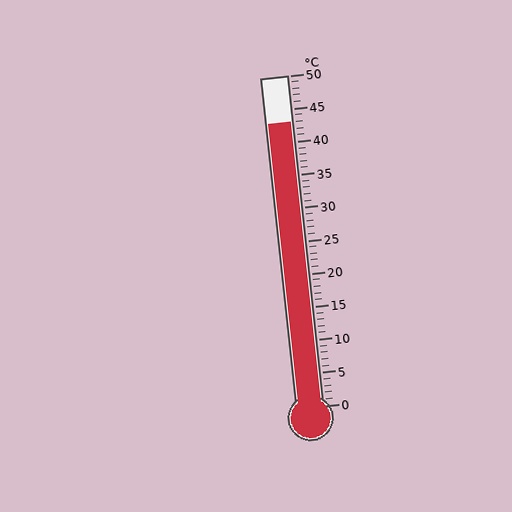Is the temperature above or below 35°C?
The temperature is above 35°C.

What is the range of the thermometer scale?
The thermometer scale ranges from 0°C to 50°C.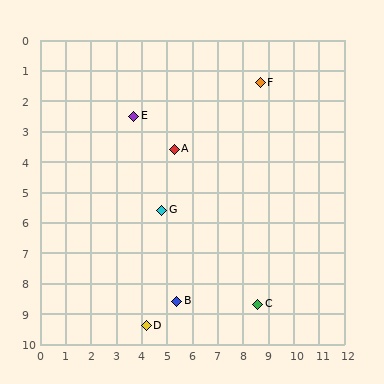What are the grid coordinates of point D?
Point D is at approximately (4.2, 9.4).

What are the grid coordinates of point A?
Point A is at approximately (5.3, 3.6).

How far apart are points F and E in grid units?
Points F and E are about 5.1 grid units apart.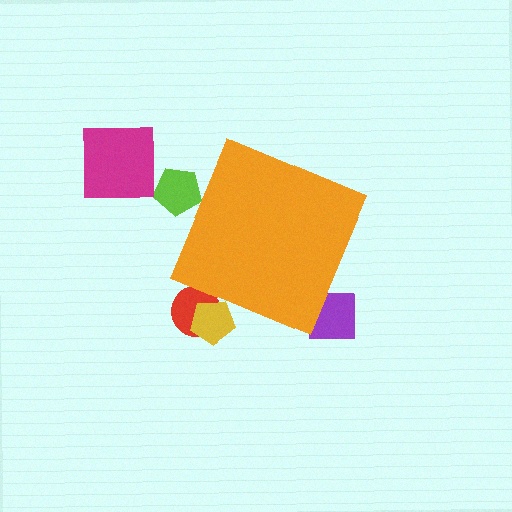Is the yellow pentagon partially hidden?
Yes, the yellow pentagon is partially hidden behind the orange diamond.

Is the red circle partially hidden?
Yes, the red circle is partially hidden behind the orange diamond.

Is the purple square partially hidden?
Yes, the purple square is partially hidden behind the orange diamond.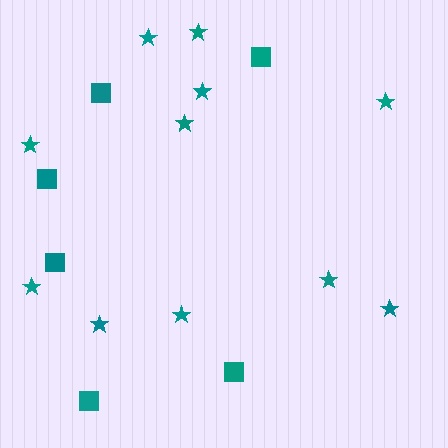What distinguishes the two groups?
There are 2 groups: one group of squares (6) and one group of stars (11).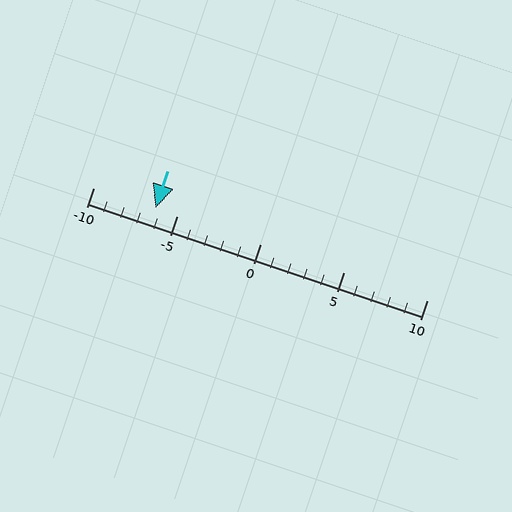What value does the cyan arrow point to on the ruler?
The cyan arrow points to approximately -6.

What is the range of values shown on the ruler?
The ruler shows values from -10 to 10.